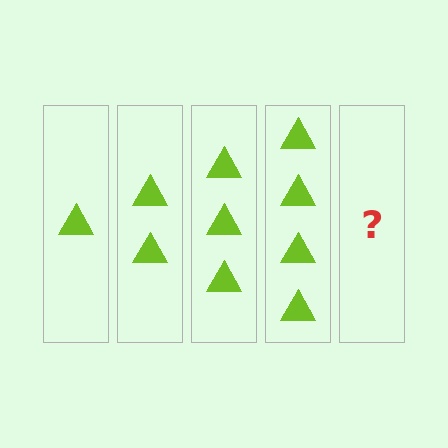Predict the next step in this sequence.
The next step is 5 triangles.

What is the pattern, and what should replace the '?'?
The pattern is that each step adds one more triangle. The '?' should be 5 triangles.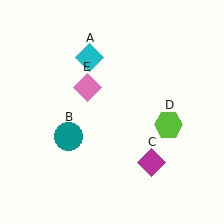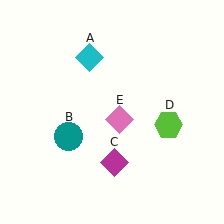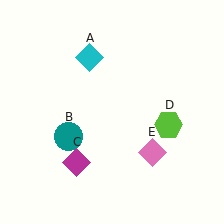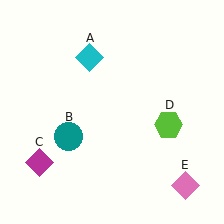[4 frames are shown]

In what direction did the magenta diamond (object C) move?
The magenta diamond (object C) moved left.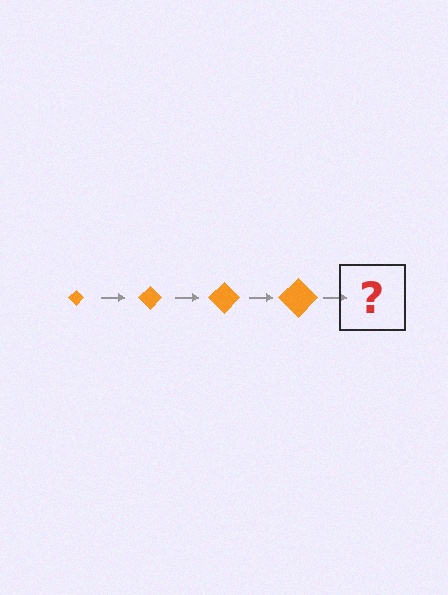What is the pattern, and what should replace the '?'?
The pattern is that the diamond gets progressively larger each step. The '?' should be an orange diamond, larger than the previous one.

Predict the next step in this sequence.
The next step is an orange diamond, larger than the previous one.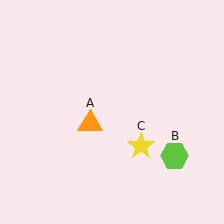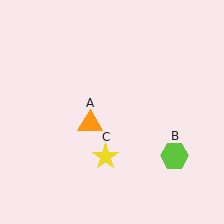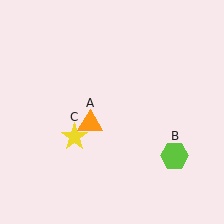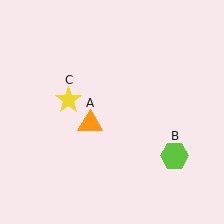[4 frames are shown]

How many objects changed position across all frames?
1 object changed position: yellow star (object C).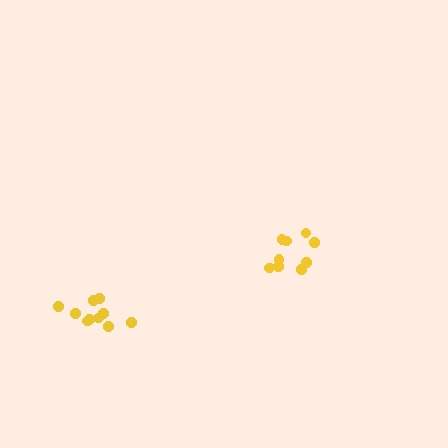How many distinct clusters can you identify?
There are 2 distinct clusters.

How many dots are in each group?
Group 1: 10 dots, Group 2: 10 dots (20 total).